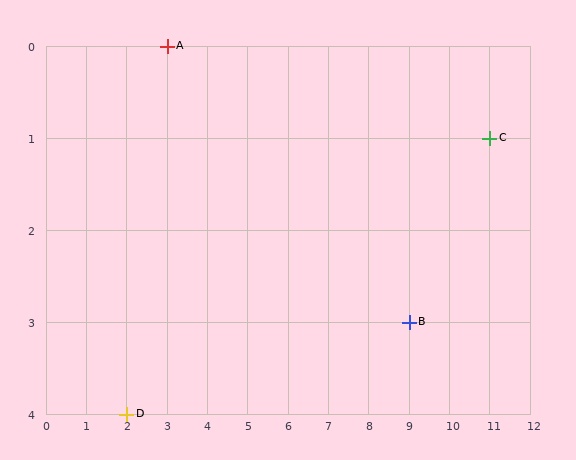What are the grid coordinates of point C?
Point C is at grid coordinates (11, 1).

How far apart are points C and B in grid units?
Points C and B are 2 columns and 2 rows apart (about 2.8 grid units diagonally).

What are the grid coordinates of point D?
Point D is at grid coordinates (2, 4).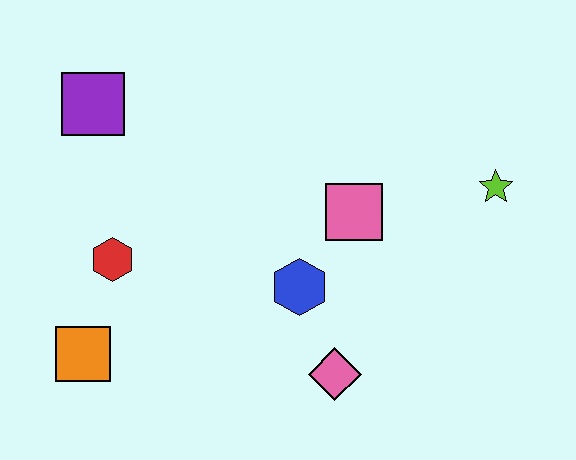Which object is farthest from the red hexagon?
The lime star is farthest from the red hexagon.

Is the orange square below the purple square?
Yes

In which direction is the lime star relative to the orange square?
The lime star is to the right of the orange square.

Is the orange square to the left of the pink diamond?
Yes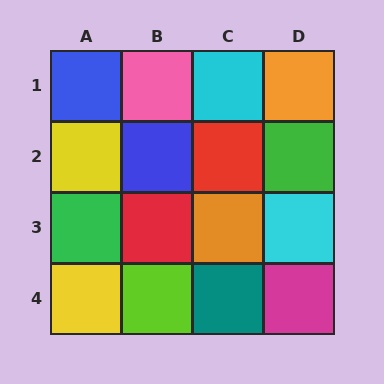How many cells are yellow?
2 cells are yellow.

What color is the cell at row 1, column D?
Orange.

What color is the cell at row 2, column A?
Yellow.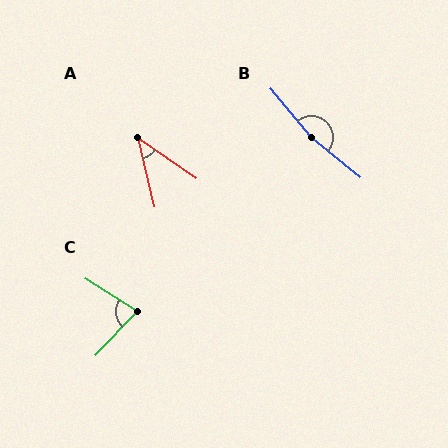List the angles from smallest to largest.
A (42°), C (79°), B (169°).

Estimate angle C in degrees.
Approximately 79 degrees.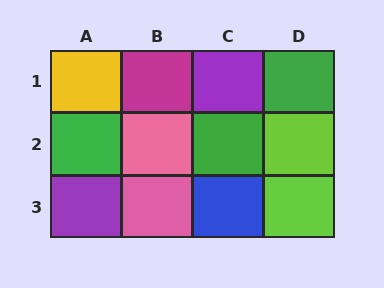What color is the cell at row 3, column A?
Purple.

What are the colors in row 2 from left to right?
Green, pink, green, lime.